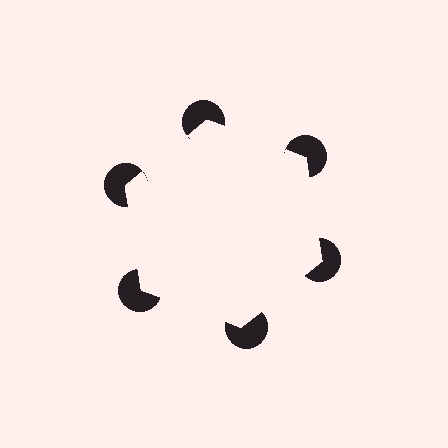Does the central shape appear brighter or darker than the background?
It typically appears slightly brighter than the background, even though no actual brightness change is drawn.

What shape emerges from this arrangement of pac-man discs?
An illusory hexagon — its edges are inferred from the aligned wedge cuts in the pac-man discs, not physically drawn.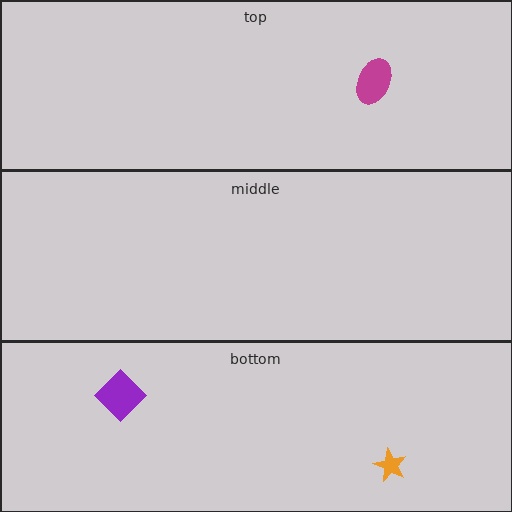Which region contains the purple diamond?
The bottom region.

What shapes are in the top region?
The magenta ellipse.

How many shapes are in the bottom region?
2.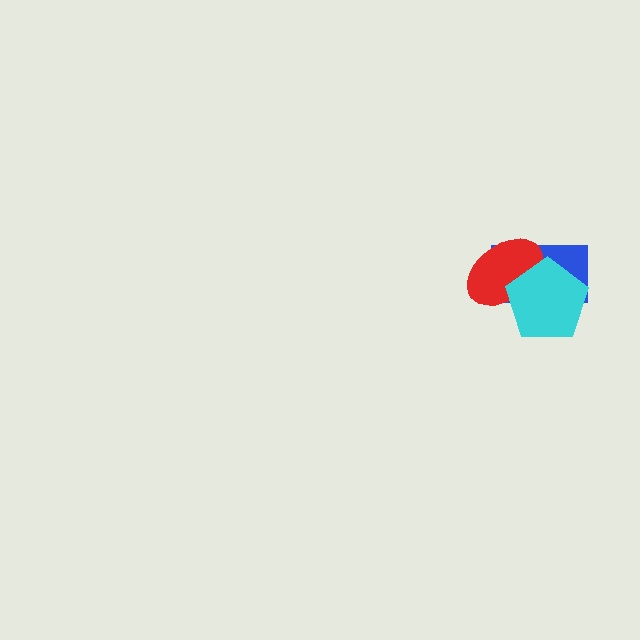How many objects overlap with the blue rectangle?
2 objects overlap with the blue rectangle.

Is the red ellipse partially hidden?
Yes, it is partially covered by another shape.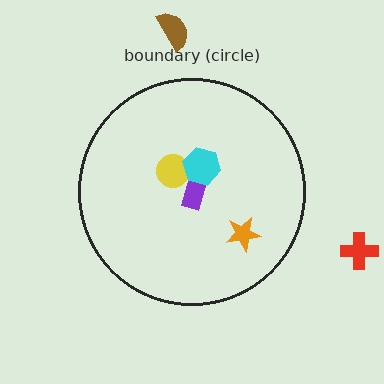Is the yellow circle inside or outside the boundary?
Inside.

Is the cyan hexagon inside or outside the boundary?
Inside.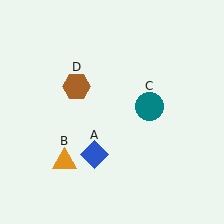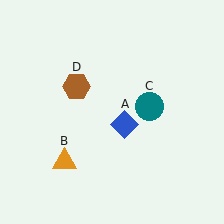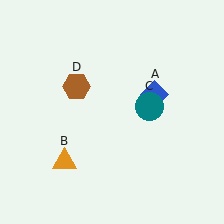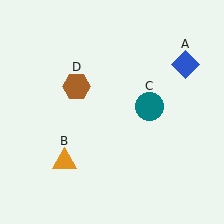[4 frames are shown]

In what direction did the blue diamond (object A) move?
The blue diamond (object A) moved up and to the right.